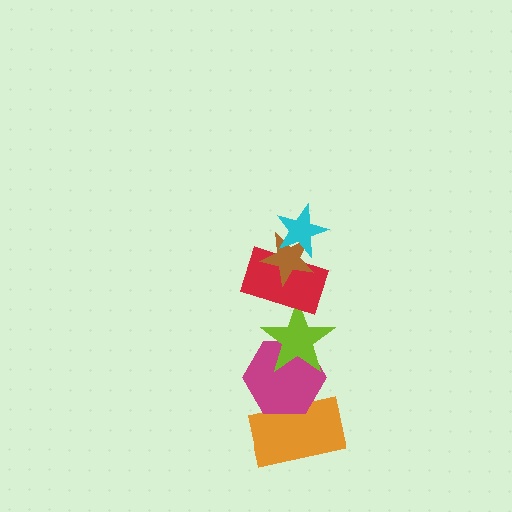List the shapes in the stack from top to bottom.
From top to bottom: the cyan star, the brown star, the red rectangle, the lime star, the magenta hexagon, the orange rectangle.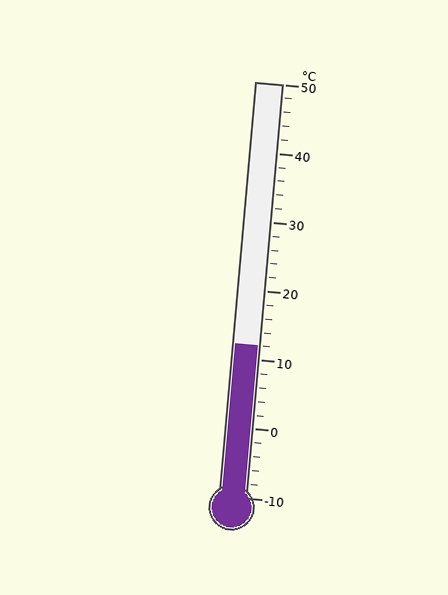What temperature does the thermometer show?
The thermometer shows approximately 12°C.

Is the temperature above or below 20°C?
The temperature is below 20°C.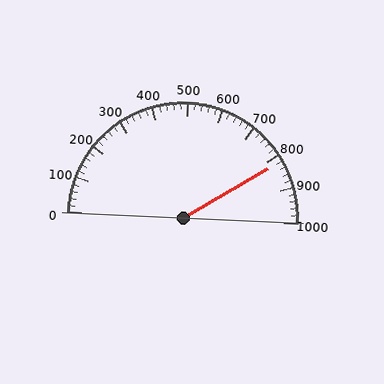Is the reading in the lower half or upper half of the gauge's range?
The reading is in the upper half of the range (0 to 1000).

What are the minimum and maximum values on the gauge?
The gauge ranges from 0 to 1000.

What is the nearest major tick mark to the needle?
The nearest major tick mark is 800.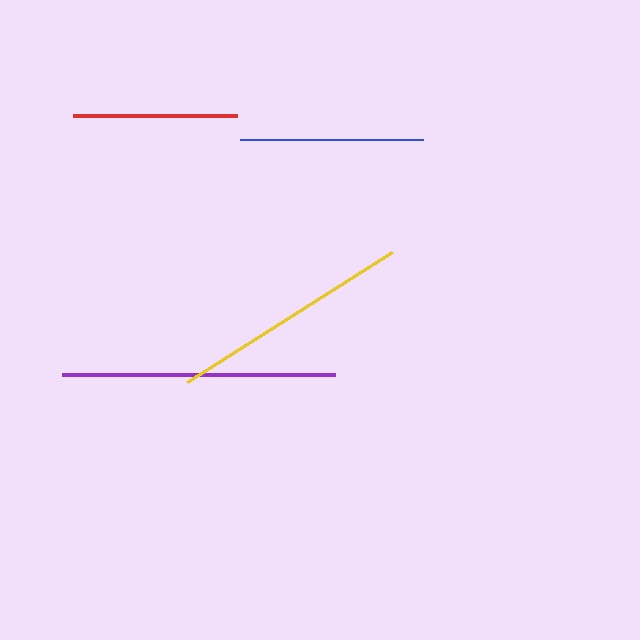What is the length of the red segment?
The red segment is approximately 164 pixels long.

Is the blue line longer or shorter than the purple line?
The purple line is longer than the blue line.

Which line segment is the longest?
The purple line is the longest at approximately 273 pixels.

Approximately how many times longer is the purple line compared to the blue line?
The purple line is approximately 1.5 times the length of the blue line.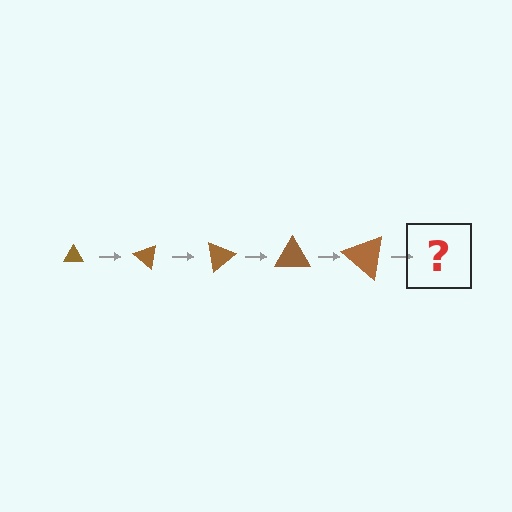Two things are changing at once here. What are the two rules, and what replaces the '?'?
The two rules are that the triangle grows larger each step and it rotates 40 degrees each step. The '?' should be a triangle, larger than the previous one and rotated 200 degrees from the start.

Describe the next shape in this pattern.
It should be a triangle, larger than the previous one and rotated 200 degrees from the start.